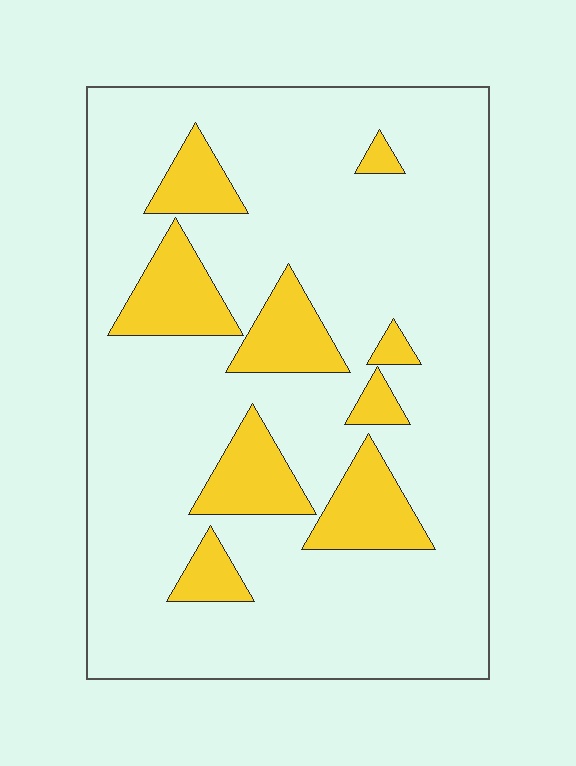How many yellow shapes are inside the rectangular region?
9.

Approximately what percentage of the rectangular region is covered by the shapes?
Approximately 20%.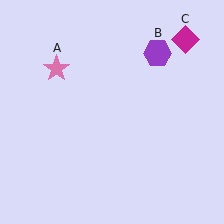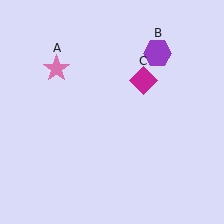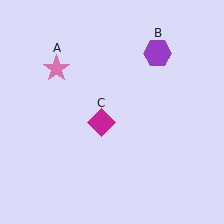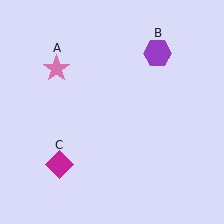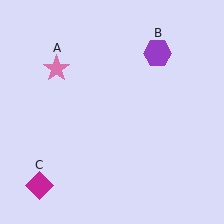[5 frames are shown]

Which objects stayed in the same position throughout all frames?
Pink star (object A) and purple hexagon (object B) remained stationary.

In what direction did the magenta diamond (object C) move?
The magenta diamond (object C) moved down and to the left.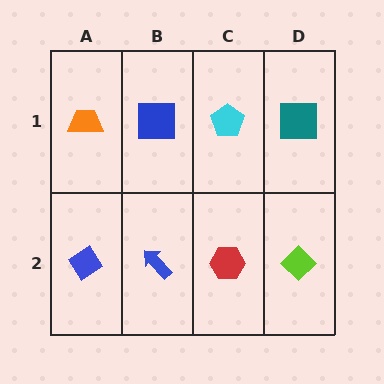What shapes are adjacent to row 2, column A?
An orange trapezoid (row 1, column A), a blue arrow (row 2, column B).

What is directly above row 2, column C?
A cyan pentagon.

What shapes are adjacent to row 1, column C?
A red hexagon (row 2, column C), a blue square (row 1, column B), a teal square (row 1, column D).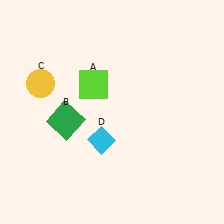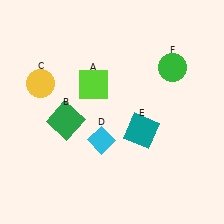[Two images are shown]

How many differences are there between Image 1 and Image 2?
There are 2 differences between the two images.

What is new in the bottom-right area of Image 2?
A teal square (E) was added in the bottom-right area of Image 2.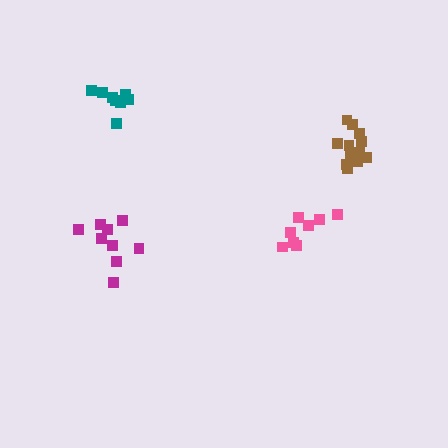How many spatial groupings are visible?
There are 4 spatial groupings.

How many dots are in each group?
Group 1: 9 dots, Group 2: 9 dots, Group 3: 12 dots, Group 4: 8 dots (38 total).